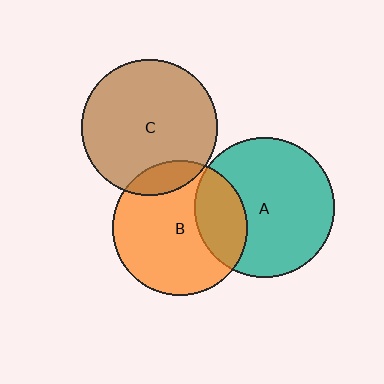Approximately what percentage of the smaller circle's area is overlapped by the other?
Approximately 25%.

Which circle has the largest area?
Circle A (teal).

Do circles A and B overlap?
Yes.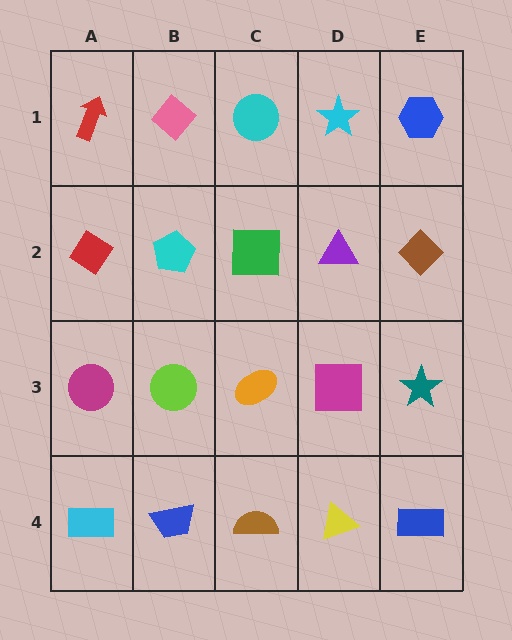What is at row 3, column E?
A teal star.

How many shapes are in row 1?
5 shapes.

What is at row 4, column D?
A yellow triangle.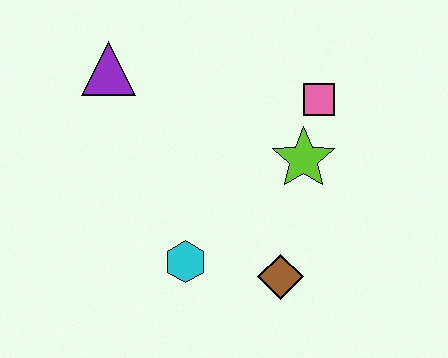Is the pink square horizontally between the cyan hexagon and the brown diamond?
No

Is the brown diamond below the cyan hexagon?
Yes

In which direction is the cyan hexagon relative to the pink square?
The cyan hexagon is below the pink square.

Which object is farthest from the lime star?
The purple triangle is farthest from the lime star.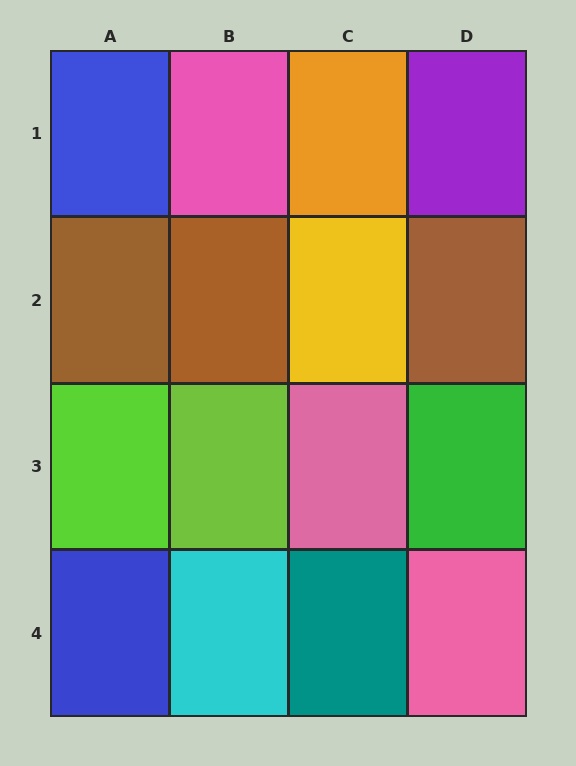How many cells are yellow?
1 cell is yellow.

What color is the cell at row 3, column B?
Lime.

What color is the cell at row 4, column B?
Cyan.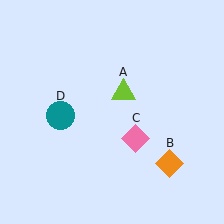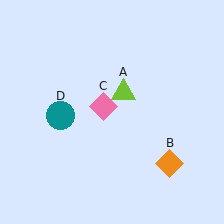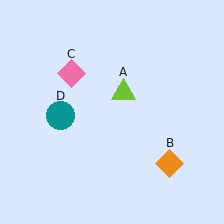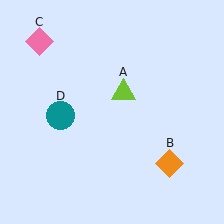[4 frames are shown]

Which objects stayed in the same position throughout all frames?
Lime triangle (object A) and orange diamond (object B) and teal circle (object D) remained stationary.